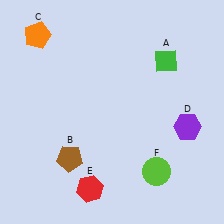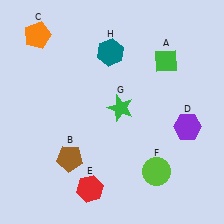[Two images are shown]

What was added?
A green star (G), a teal hexagon (H) were added in Image 2.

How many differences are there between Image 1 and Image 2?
There are 2 differences between the two images.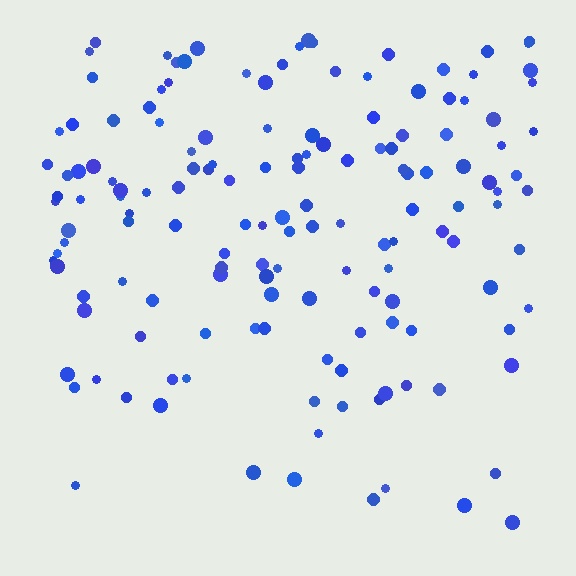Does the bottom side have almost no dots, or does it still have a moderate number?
Still a moderate number, just noticeably fewer than the top.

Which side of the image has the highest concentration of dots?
The top.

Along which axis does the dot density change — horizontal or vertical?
Vertical.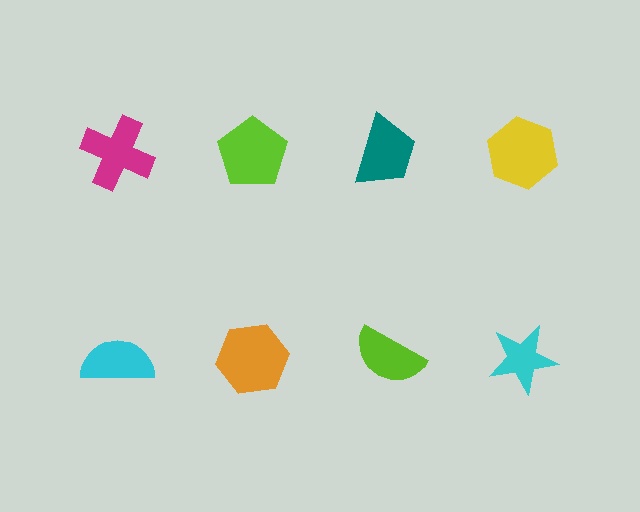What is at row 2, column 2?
An orange hexagon.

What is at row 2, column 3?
A lime semicircle.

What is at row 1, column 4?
A yellow hexagon.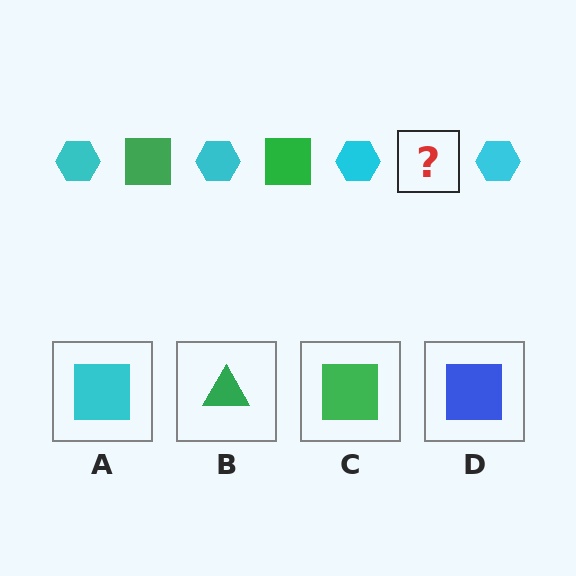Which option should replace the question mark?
Option C.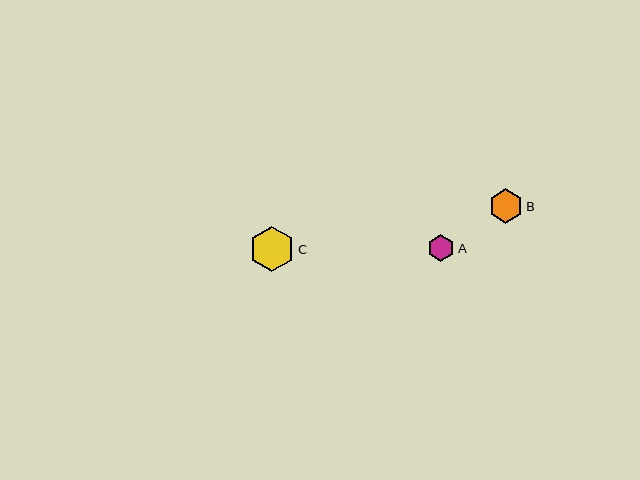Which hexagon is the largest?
Hexagon C is the largest with a size of approximately 46 pixels.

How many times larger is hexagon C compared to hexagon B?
Hexagon C is approximately 1.3 times the size of hexagon B.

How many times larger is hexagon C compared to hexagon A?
Hexagon C is approximately 1.7 times the size of hexagon A.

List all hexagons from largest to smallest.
From largest to smallest: C, B, A.